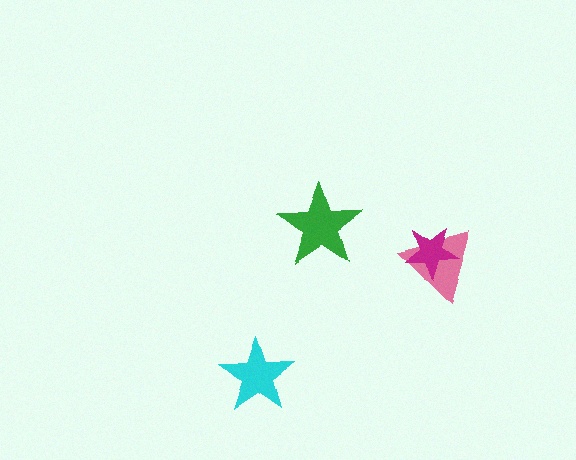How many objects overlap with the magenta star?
1 object overlaps with the magenta star.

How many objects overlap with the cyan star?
0 objects overlap with the cyan star.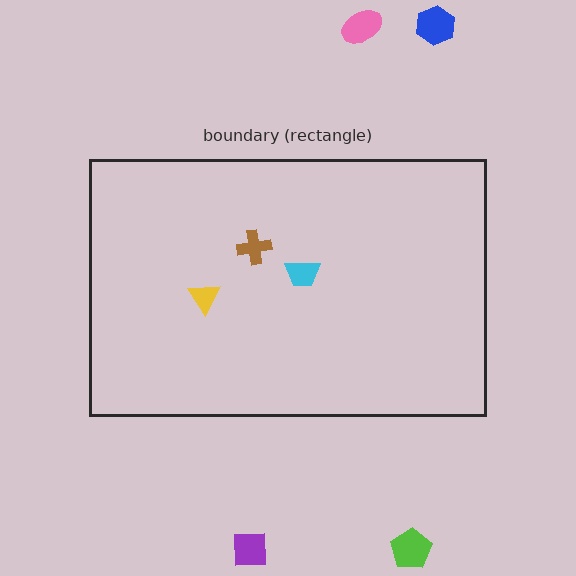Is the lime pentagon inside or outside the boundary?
Outside.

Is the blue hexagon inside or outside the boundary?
Outside.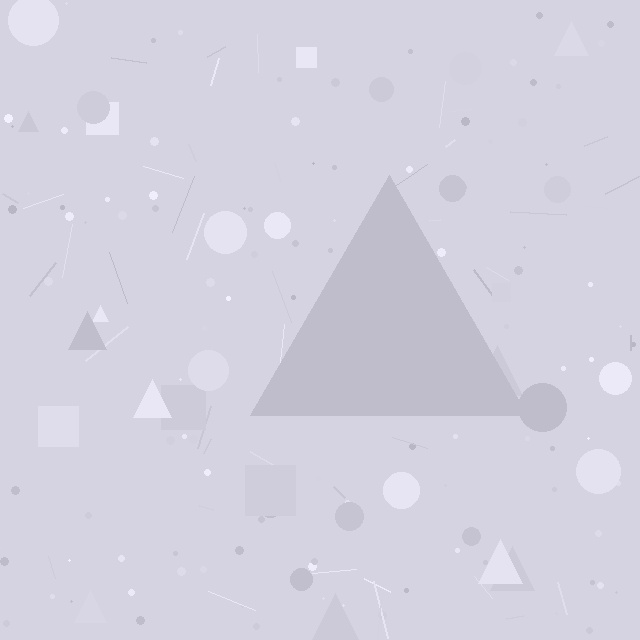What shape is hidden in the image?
A triangle is hidden in the image.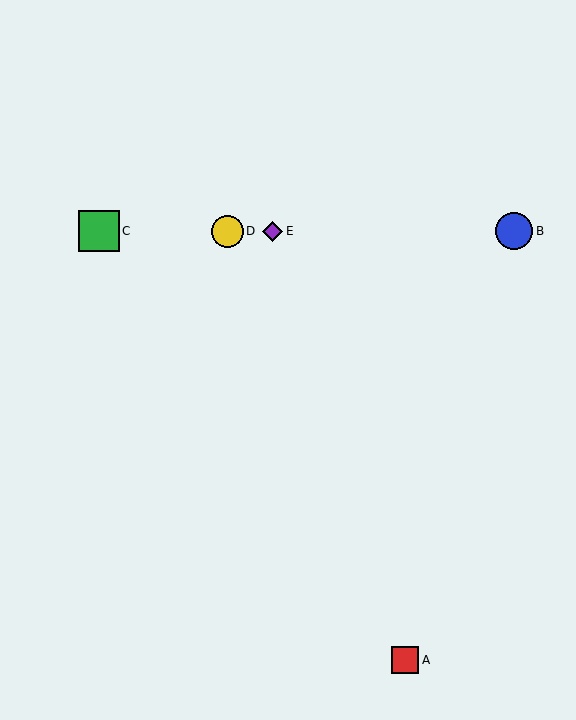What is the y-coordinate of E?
Object E is at y≈231.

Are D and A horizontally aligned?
No, D is at y≈231 and A is at y≈660.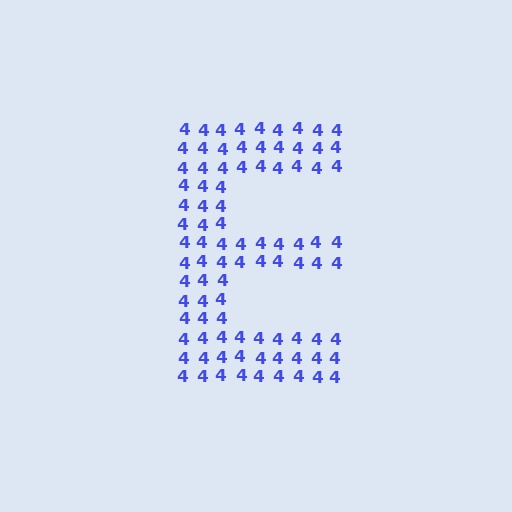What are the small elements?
The small elements are digit 4's.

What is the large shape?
The large shape is the letter E.